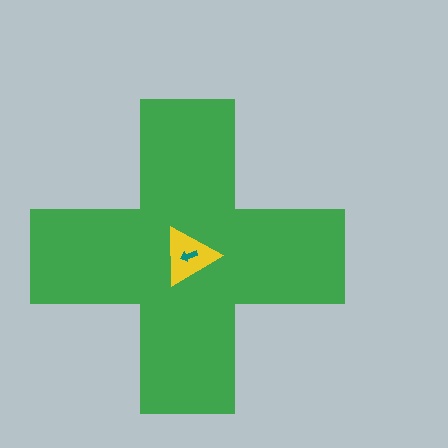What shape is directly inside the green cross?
The yellow triangle.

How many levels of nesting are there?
3.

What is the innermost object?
The teal arrow.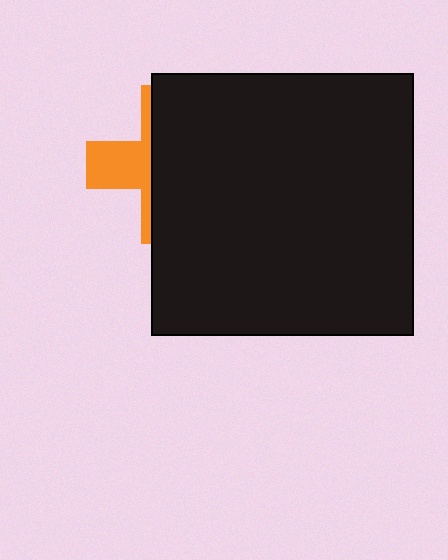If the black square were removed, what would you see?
You would see the complete orange cross.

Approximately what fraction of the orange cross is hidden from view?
Roughly 67% of the orange cross is hidden behind the black square.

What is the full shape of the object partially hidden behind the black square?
The partially hidden object is an orange cross.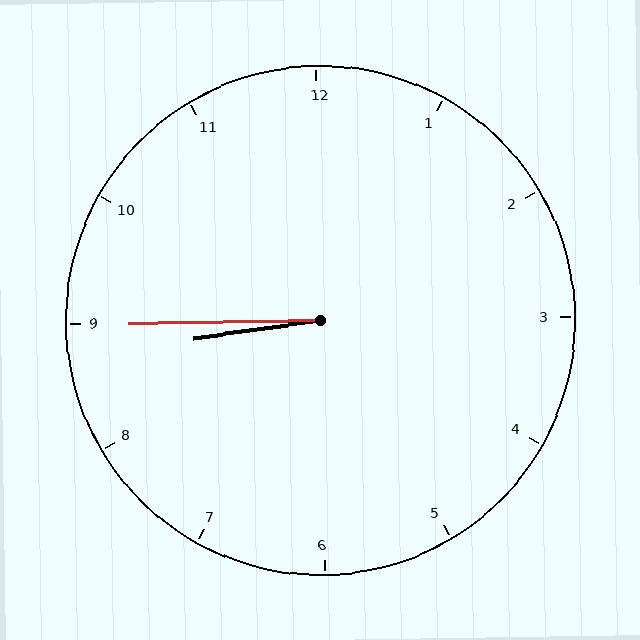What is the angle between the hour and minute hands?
Approximately 8 degrees.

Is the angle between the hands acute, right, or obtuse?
It is acute.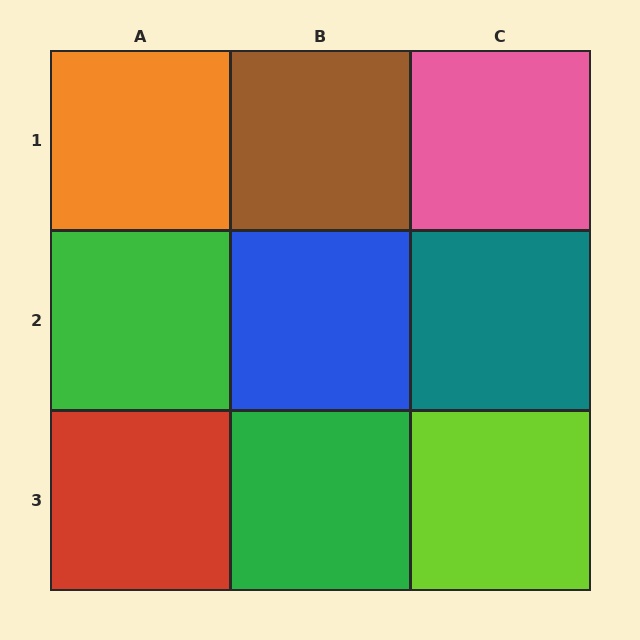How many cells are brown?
1 cell is brown.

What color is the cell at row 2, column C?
Teal.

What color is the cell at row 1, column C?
Pink.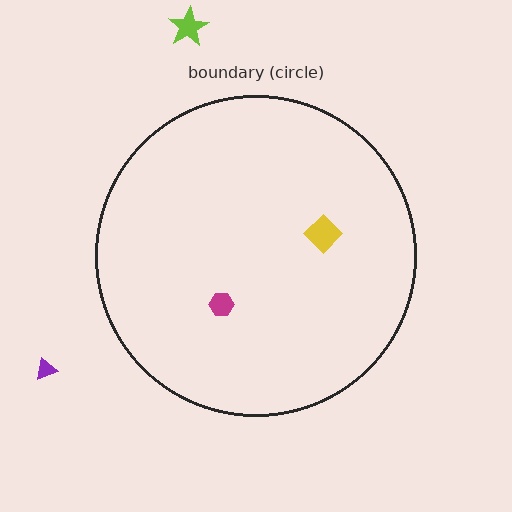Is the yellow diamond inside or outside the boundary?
Inside.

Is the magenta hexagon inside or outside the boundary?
Inside.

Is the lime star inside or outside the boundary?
Outside.